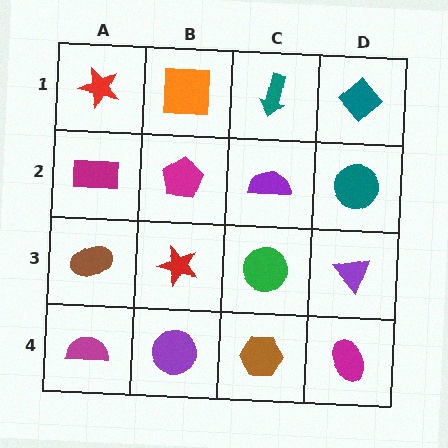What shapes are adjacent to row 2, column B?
An orange square (row 1, column B), a red star (row 3, column B), a magenta rectangle (row 2, column A), a purple semicircle (row 2, column C).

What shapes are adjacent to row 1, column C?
A purple semicircle (row 2, column C), an orange square (row 1, column B), a teal diamond (row 1, column D).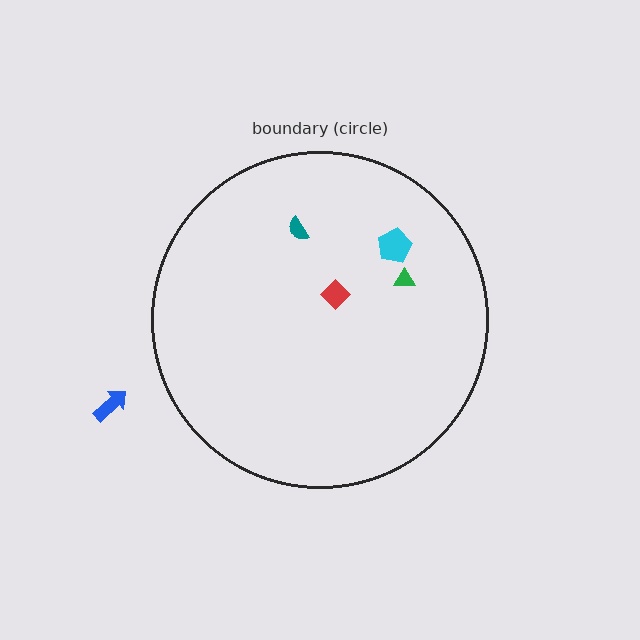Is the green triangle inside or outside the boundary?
Inside.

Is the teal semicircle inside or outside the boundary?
Inside.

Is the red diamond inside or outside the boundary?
Inside.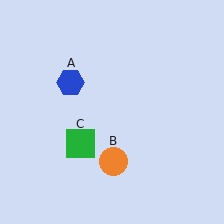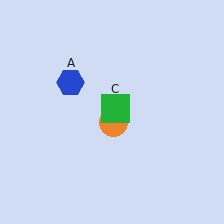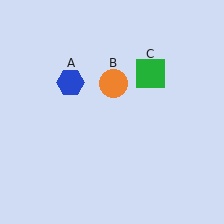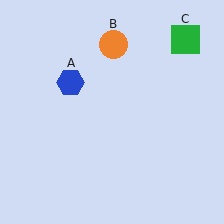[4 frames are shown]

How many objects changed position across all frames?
2 objects changed position: orange circle (object B), green square (object C).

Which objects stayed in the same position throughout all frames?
Blue hexagon (object A) remained stationary.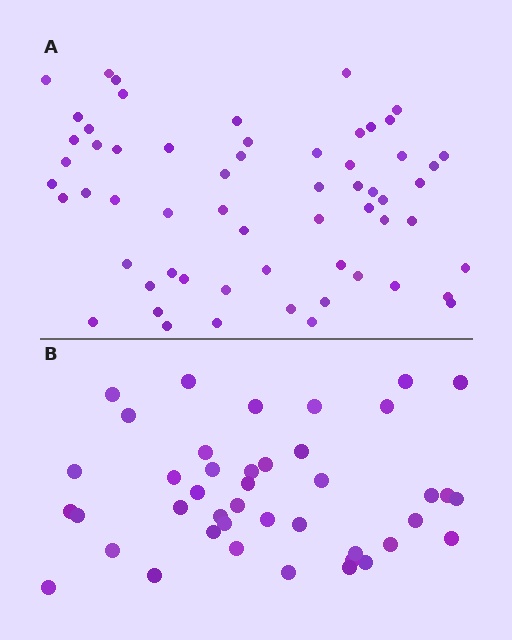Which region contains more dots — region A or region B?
Region A (the top region) has more dots.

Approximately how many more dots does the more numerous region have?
Region A has approximately 20 more dots than region B.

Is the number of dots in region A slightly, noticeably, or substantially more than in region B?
Region A has noticeably more, but not dramatically so. The ratio is roughly 1.4 to 1.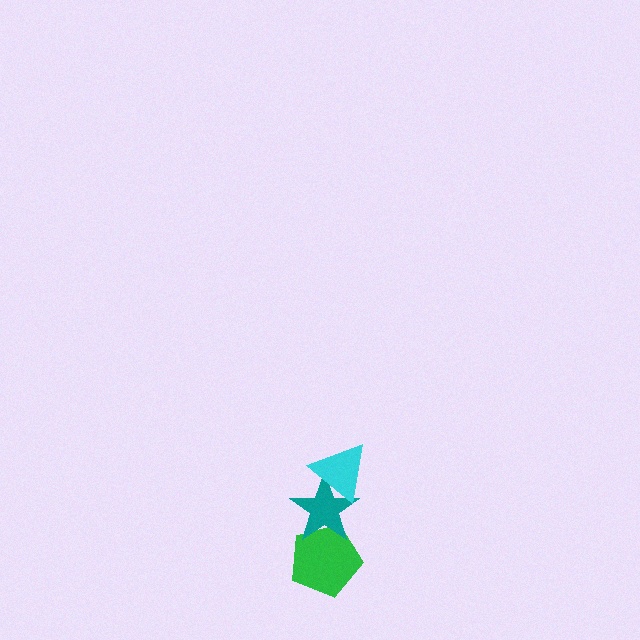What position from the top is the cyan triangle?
The cyan triangle is 1st from the top.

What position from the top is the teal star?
The teal star is 2nd from the top.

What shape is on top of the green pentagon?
The teal star is on top of the green pentagon.